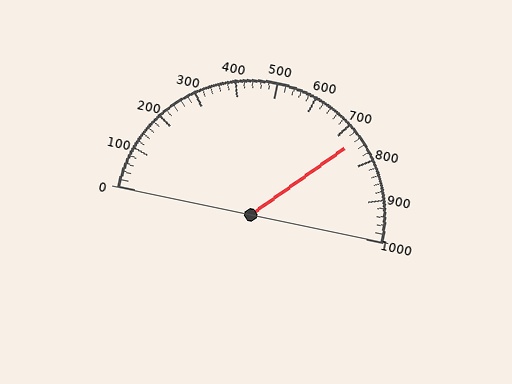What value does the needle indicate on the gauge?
The needle indicates approximately 740.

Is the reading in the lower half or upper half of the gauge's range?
The reading is in the upper half of the range (0 to 1000).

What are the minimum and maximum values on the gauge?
The gauge ranges from 0 to 1000.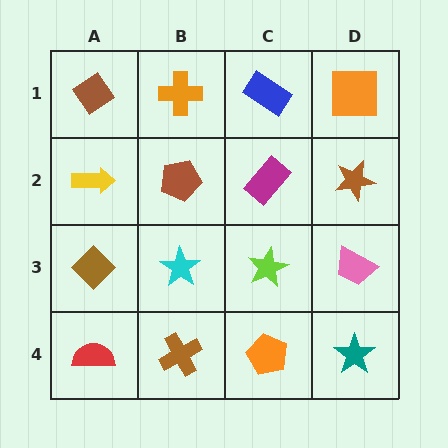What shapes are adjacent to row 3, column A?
A yellow arrow (row 2, column A), a red semicircle (row 4, column A), a cyan star (row 3, column B).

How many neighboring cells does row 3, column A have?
3.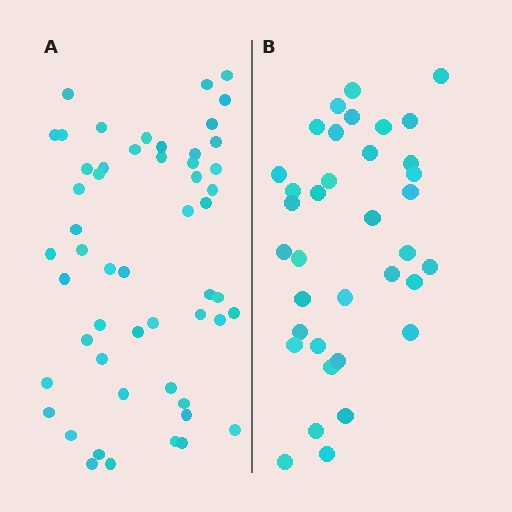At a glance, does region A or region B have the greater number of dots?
Region A (the left region) has more dots.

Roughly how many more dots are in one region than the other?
Region A has approximately 15 more dots than region B.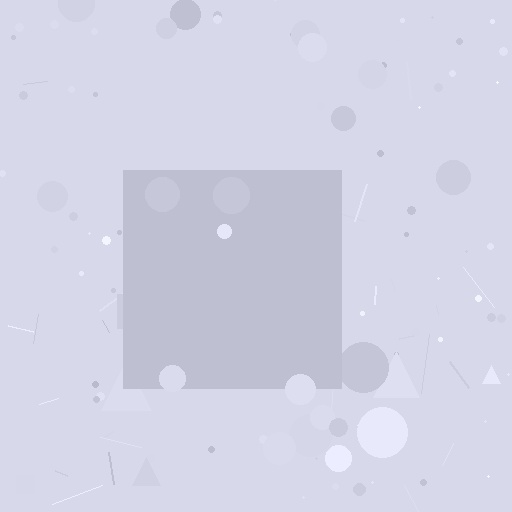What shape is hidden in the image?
A square is hidden in the image.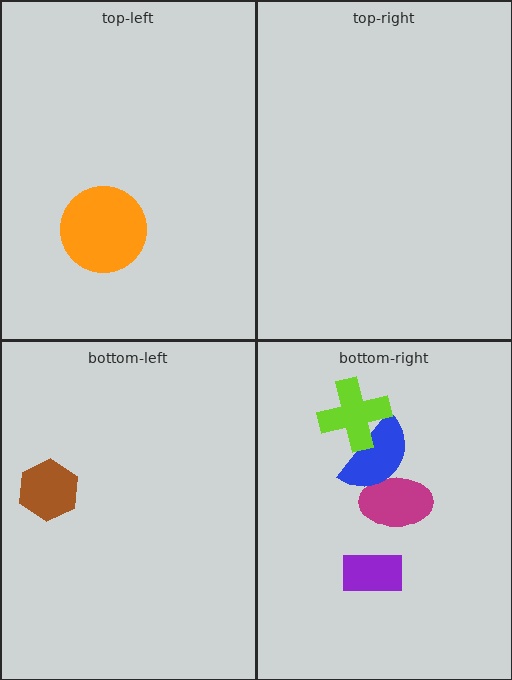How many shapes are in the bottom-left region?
1.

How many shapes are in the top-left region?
1.